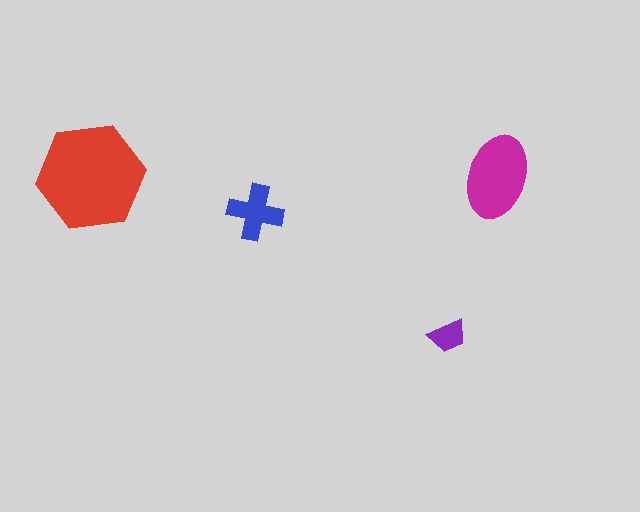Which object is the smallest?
The purple trapezoid.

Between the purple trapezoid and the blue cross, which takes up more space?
The blue cross.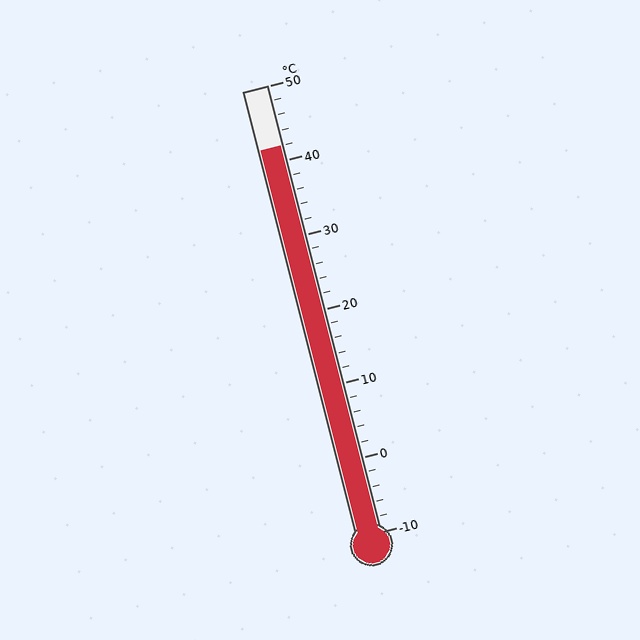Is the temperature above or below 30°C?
The temperature is above 30°C.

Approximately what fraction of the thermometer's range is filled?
The thermometer is filled to approximately 85% of its range.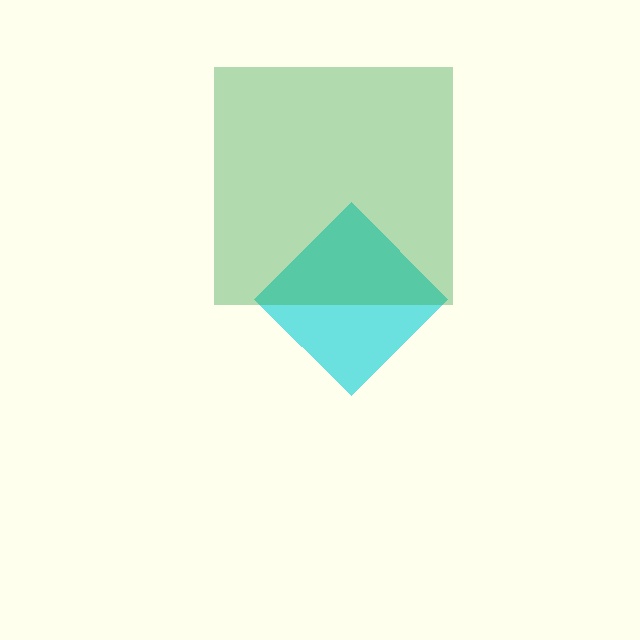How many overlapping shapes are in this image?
There are 2 overlapping shapes in the image.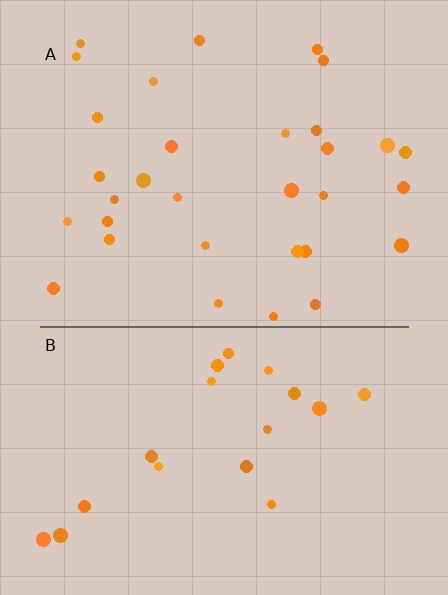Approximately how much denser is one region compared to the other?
Approximately 1.6× — region A over region B.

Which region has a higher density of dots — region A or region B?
A (the top).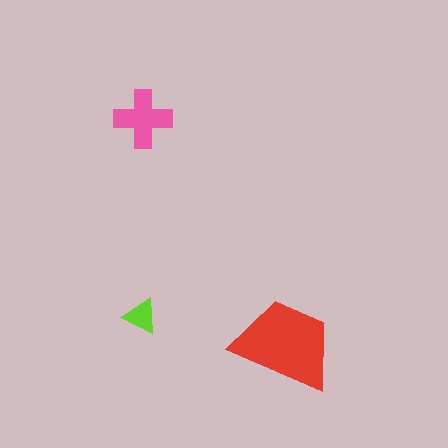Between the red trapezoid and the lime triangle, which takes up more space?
The red trapezoid.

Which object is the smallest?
The lime triangle.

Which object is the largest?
The red trapezoid.